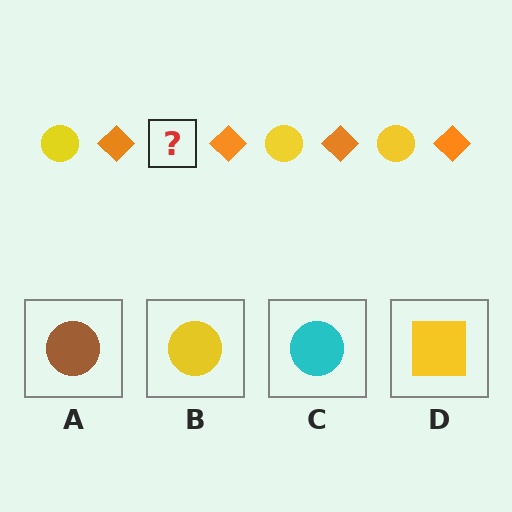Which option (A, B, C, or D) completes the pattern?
B.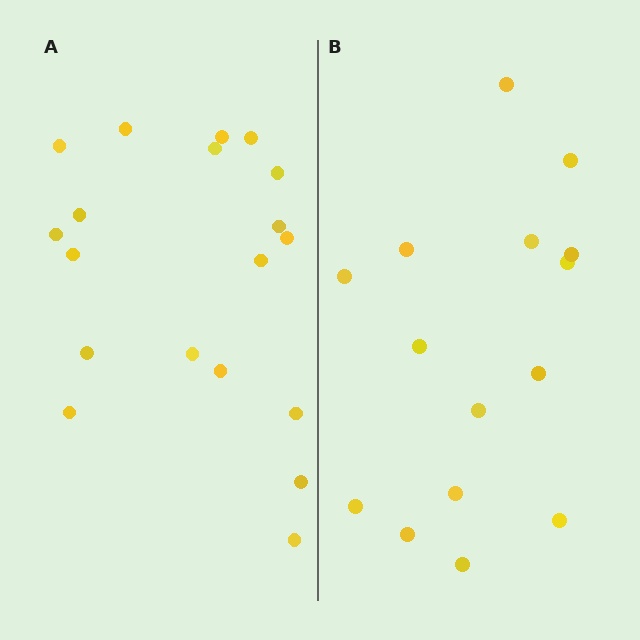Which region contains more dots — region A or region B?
Region A (the left region) has more dots.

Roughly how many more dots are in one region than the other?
Region A has about 4 more dots than region B.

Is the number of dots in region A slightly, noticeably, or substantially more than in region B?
Region A has noticeably more, but not dramatically so. The ratio is roughly 1.3 to 1.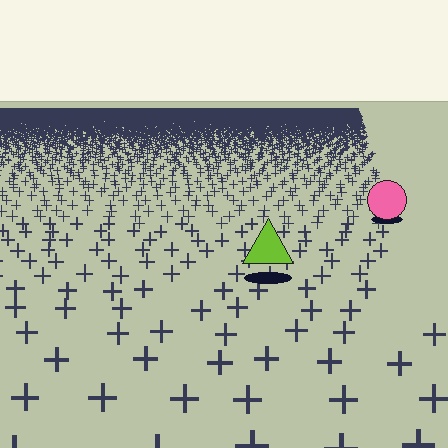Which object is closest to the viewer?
The lime triangle is closest. The texture marks near it are larger and more spread out.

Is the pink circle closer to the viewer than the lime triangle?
No. The lime triangle is closer — you can tell from the texture gradient: the ground texture is coarser near it.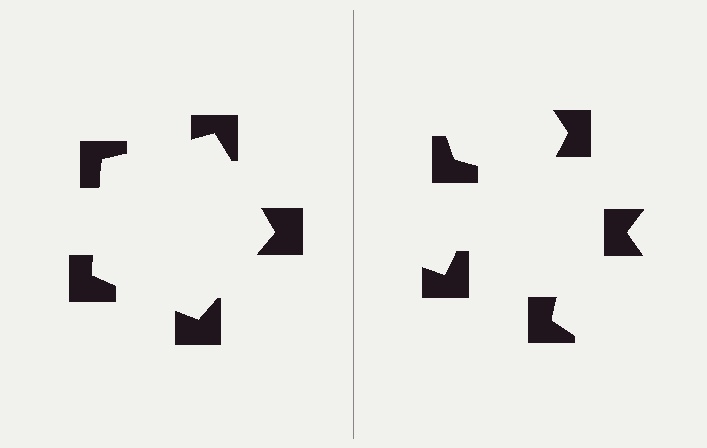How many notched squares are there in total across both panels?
10 — 5 on each side.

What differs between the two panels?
The notched squares are positioned identically on both sides; only the wedge orientations differ. On the left they align to a pentagon; on the right they are misaligned.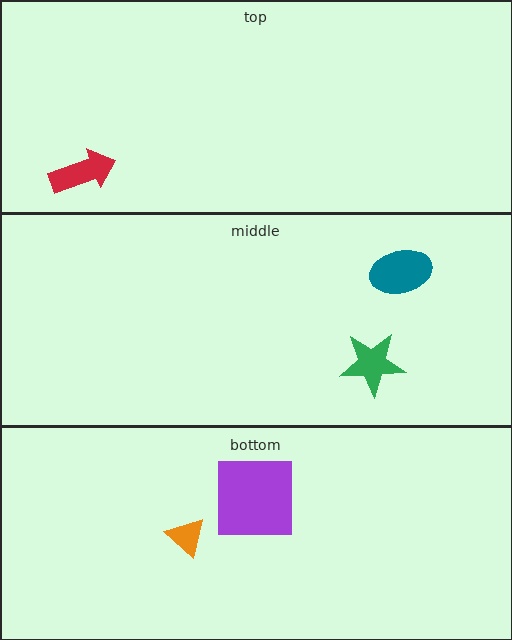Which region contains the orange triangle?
The bottom region.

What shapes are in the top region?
The red arrow.